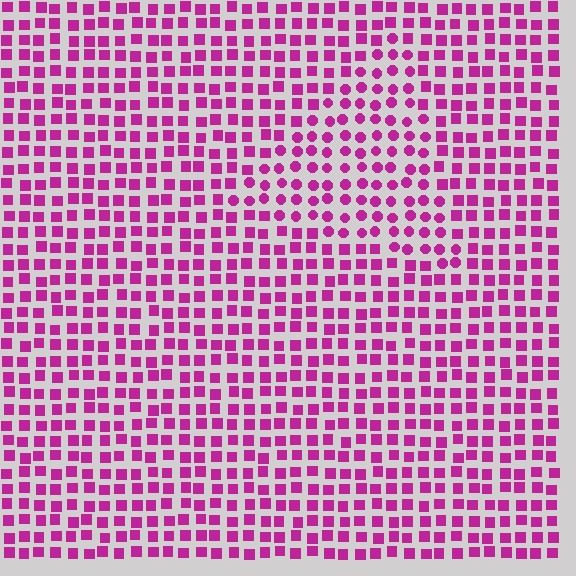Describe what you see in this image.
The image is filled with small magenta elements arranged in a uniform grid. A triangle-shaped region contains circles, while the surrounding area contains squares. The boundary is defined purely by the change in element shape.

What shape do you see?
I see a triangle.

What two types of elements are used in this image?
The image uses circles inside the triangle region and squares outside it.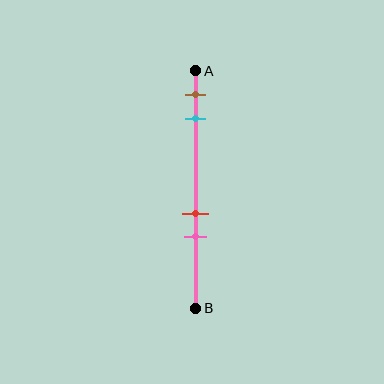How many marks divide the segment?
There are 4 marks dividing the segment.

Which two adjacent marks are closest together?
The red and pink marks are the closest adjacent pair.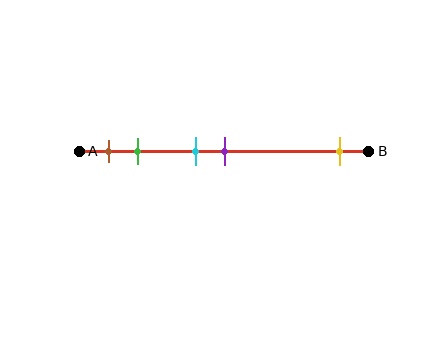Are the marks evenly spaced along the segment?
No, the marks are not evenly spaced.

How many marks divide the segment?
There are 5 marks dividing the segment.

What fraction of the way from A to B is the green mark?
The green mark is approximately 20% (0.2) of the way from A to B.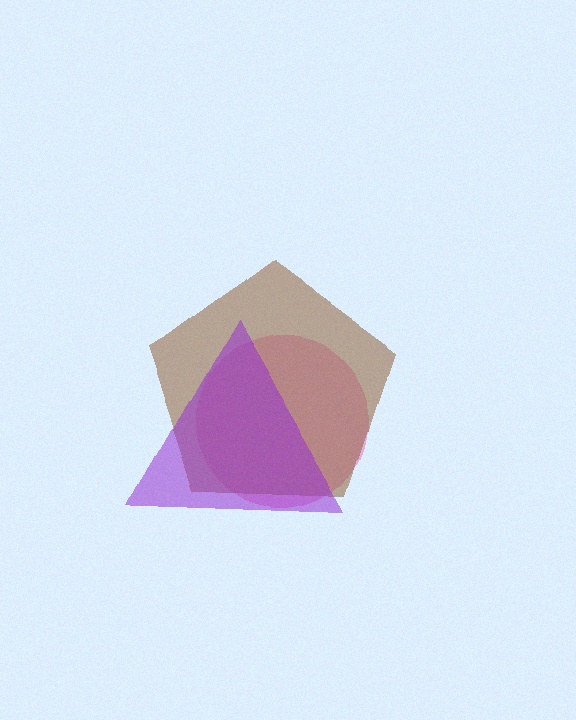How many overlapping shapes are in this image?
There are 3 overlapping shapes in the image.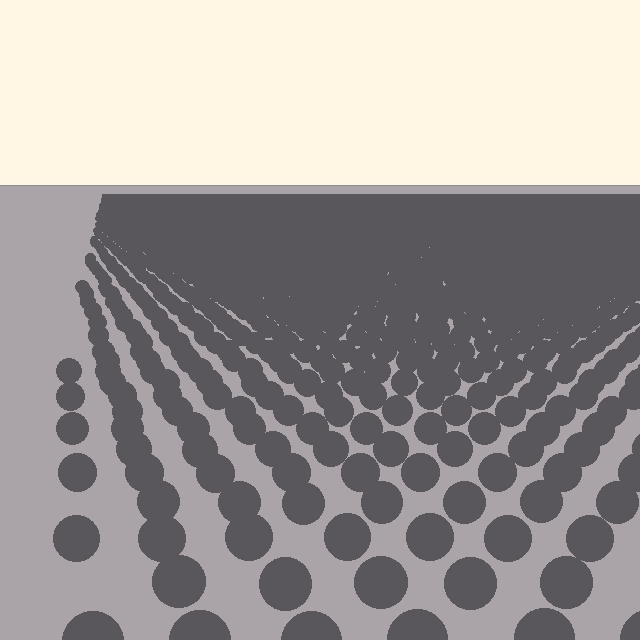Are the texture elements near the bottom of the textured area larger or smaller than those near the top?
Larger. Near the bottom, elements are closer to the viewer and appear at a bigger on-screen size.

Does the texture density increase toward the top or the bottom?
Density increases toward the top.